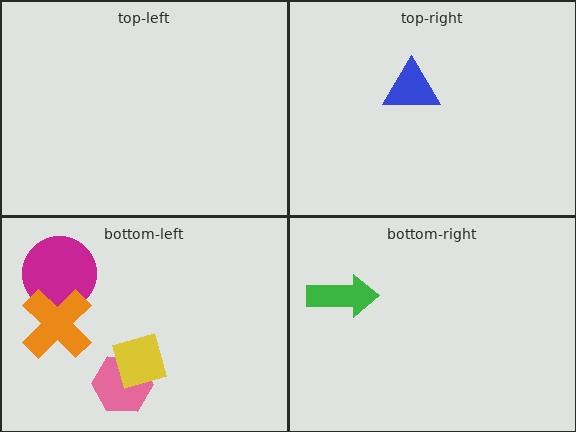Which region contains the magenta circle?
The bottom-left region.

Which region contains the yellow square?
The bottom-left region.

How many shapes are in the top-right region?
1.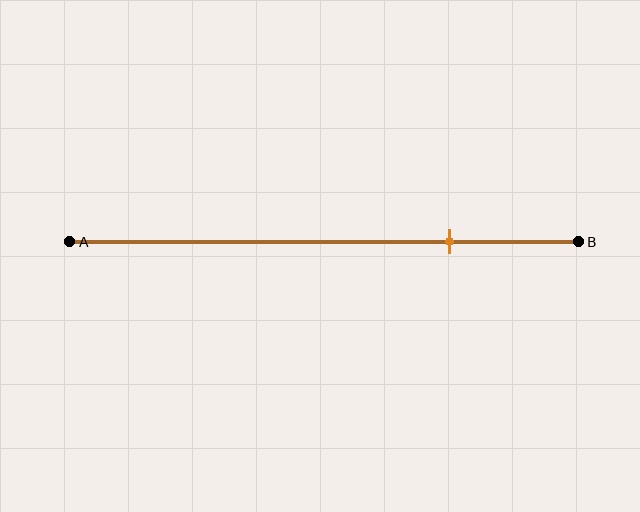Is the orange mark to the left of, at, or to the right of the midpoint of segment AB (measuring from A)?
The orange mark is to the right of the midpoint of segment AB.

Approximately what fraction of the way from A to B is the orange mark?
The orange mark is approximately 75% of the way from A to B.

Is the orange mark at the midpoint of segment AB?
No, the mark is at about 75% from A, not at the 50% midpoint.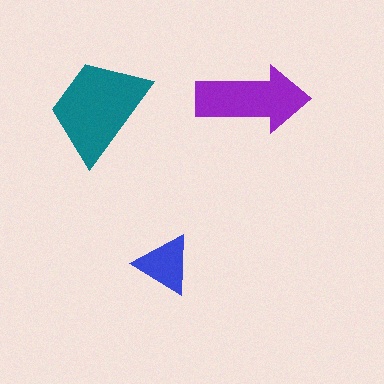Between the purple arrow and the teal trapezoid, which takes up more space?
The teal trapezoid.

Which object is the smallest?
The blue triangle.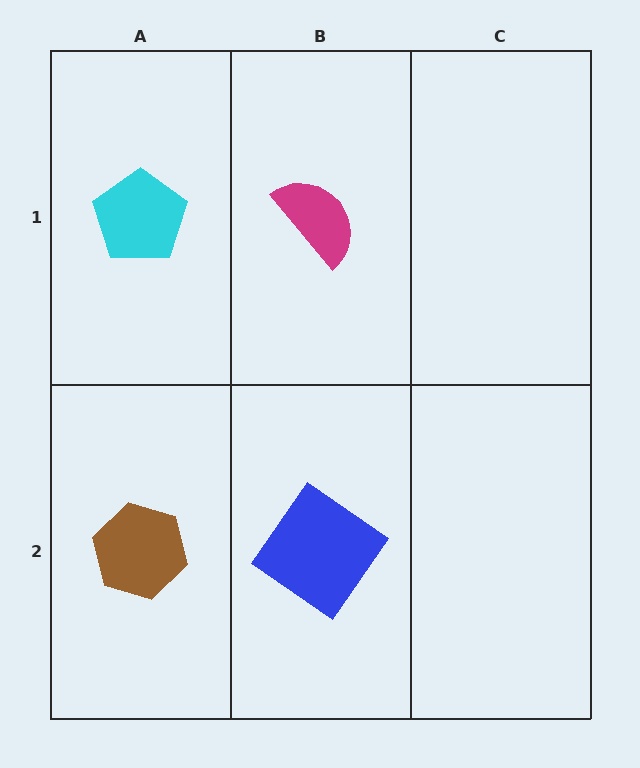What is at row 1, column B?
A magenta semicircle.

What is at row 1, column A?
A cyan pentagon.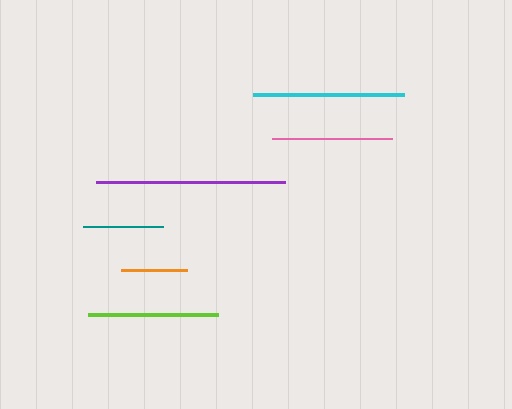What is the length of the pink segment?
The pink segment is approximately 120 pixels long.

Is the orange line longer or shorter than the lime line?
The lime line is longer than the orange line.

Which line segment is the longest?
The purple line is the longest at approximately 190 pixels.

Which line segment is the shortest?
The orange line is the shortest at approximately 66 pixels.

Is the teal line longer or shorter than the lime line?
The lime line is longer than the teal line.